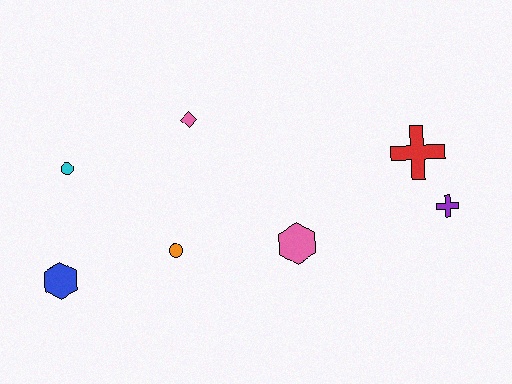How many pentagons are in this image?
There are no pentagons.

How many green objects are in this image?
There are no green objects.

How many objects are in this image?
There are 7 objects.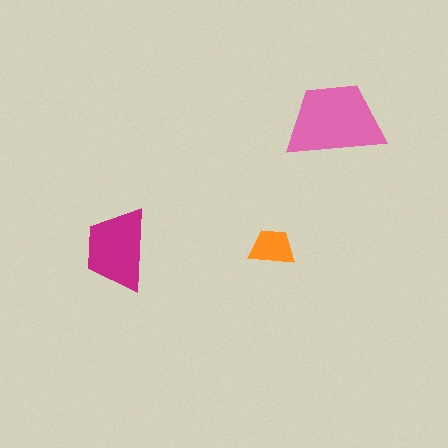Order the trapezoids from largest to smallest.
the pink one, the magenta one, the orange one.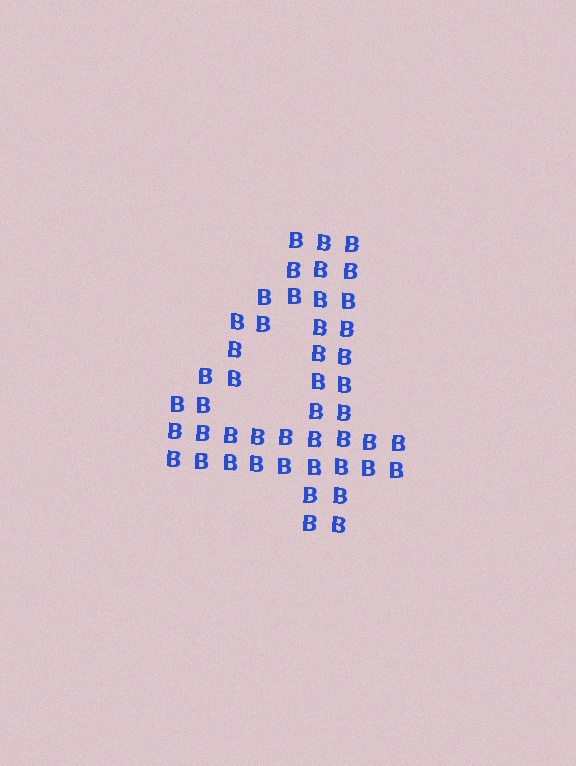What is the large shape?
The large shape is the digit 4.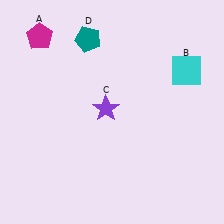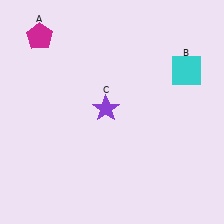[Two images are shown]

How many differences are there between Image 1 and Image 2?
There is 1 difference between the two images.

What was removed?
The teal pentagon (D) was removed in Image 2.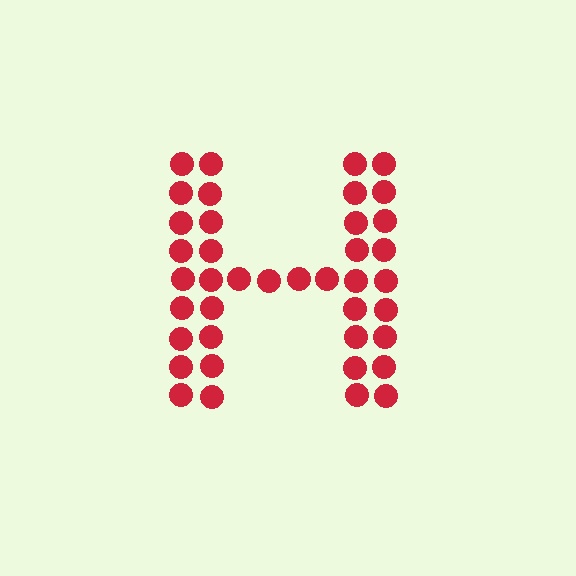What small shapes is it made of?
It is made of small circles.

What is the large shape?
The large shape is the letter H.